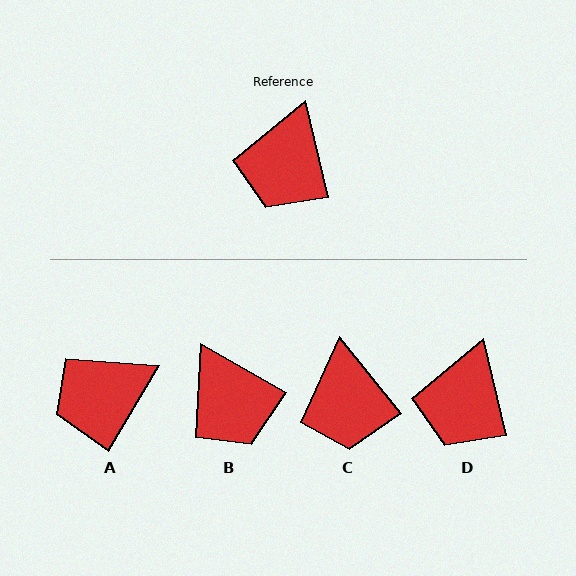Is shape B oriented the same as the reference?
No, it is off by about 47 degrees.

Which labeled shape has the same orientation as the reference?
D.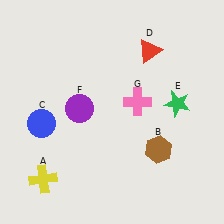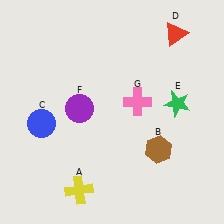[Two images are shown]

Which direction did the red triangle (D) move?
The red triangle (D) moved right.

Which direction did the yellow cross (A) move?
The yellow cross (A) moved right.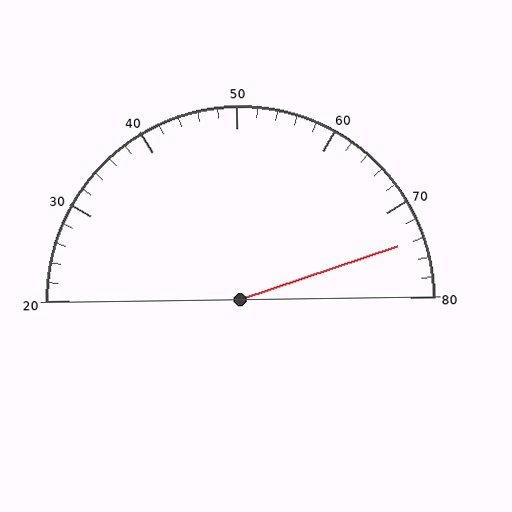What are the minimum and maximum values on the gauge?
The gauge ranges from 20 to 80.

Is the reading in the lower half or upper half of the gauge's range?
The reading is in the upper half of the range (20 to 80).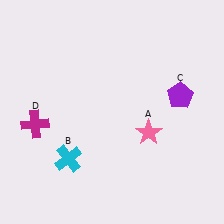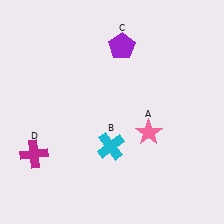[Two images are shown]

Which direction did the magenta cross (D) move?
The magenta cross (D) moved down.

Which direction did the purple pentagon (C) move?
The purple pentagon (C) moved left.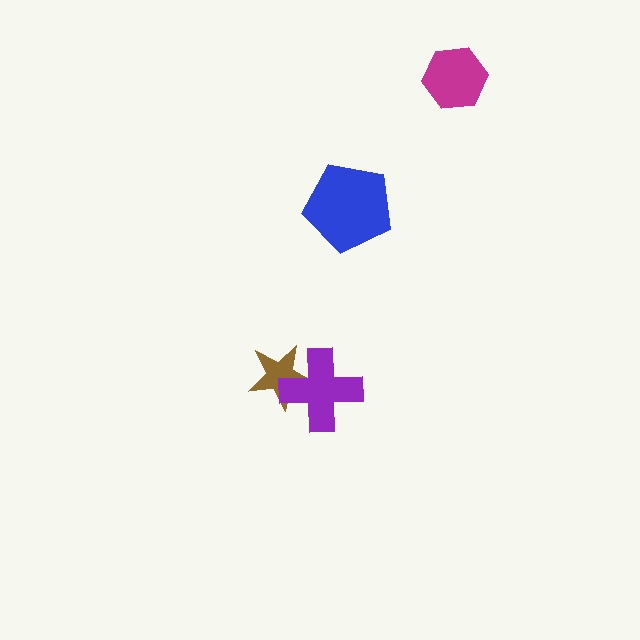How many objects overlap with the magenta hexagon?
0 objects overlap with the magenta hexagon.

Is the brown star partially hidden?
Yes, it is partially covered by another shape.